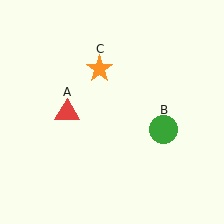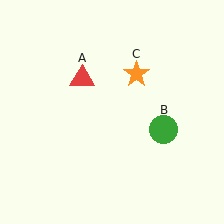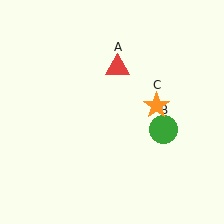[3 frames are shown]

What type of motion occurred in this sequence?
The red triangle (object A), orange star (object C) rotated clockwise around the center of the scene.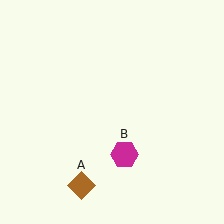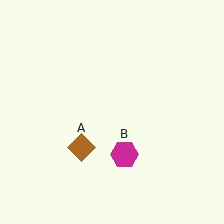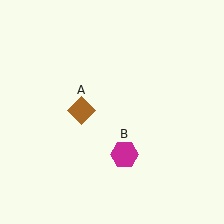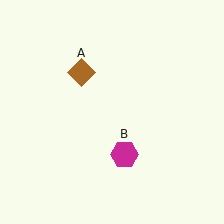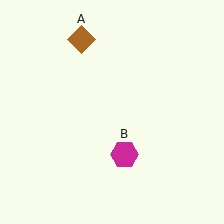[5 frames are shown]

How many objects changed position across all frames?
1 object changed position: brown diamond (object A).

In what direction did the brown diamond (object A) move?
The brown diamond (object A) moved up.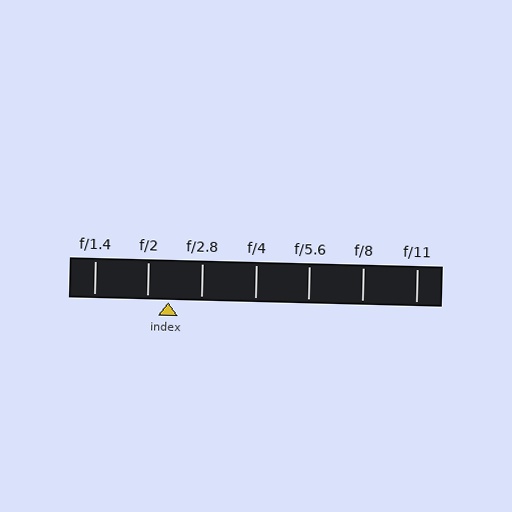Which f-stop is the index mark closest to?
The index mark is closest to f/2.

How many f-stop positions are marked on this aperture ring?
There are 7 f-stop positions marked.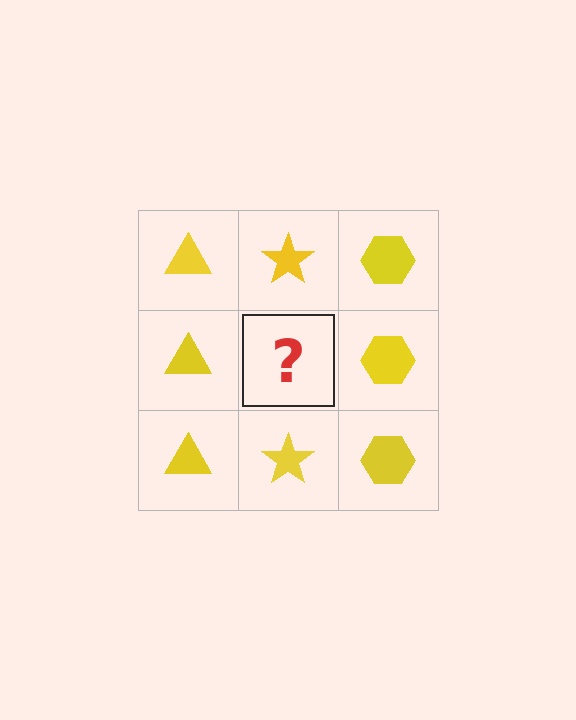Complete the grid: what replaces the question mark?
The question mark should be replaced with a yellow star.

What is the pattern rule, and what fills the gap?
The rule is that each column has a consistent shape. The gap should be filled with a yellow star.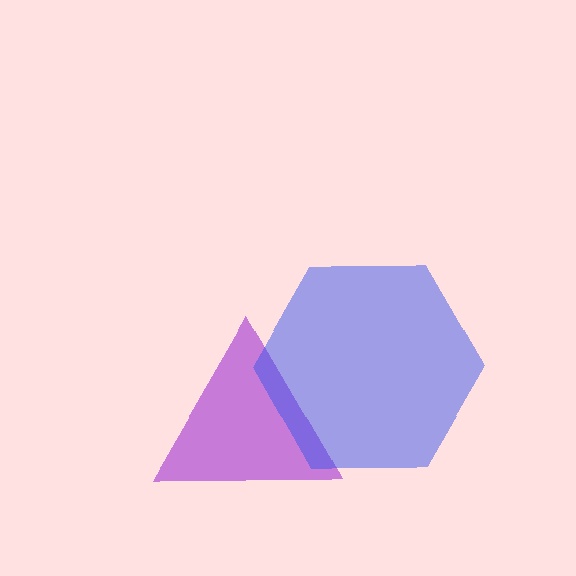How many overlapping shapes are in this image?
There are 2 overlapping shapes in the image.